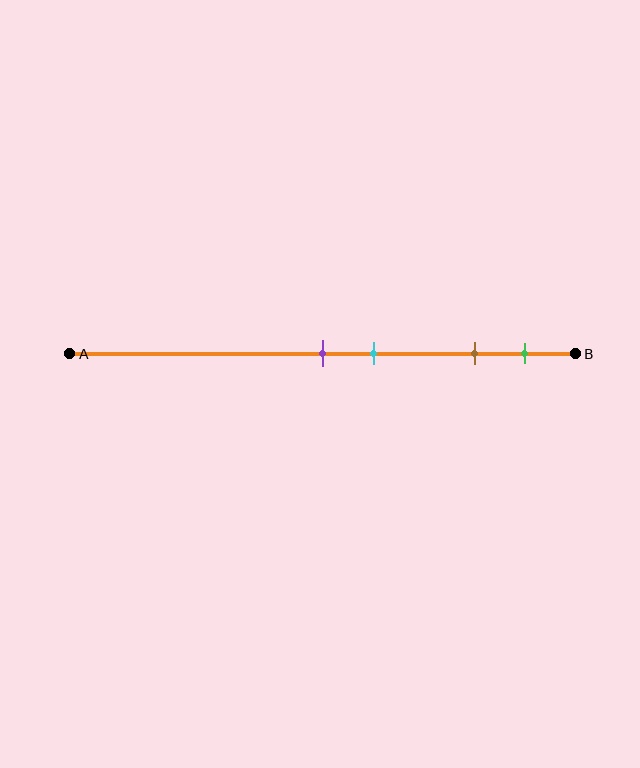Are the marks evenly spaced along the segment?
No, the marks are not evenly spaced.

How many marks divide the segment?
There are 4 marks dividing the segment.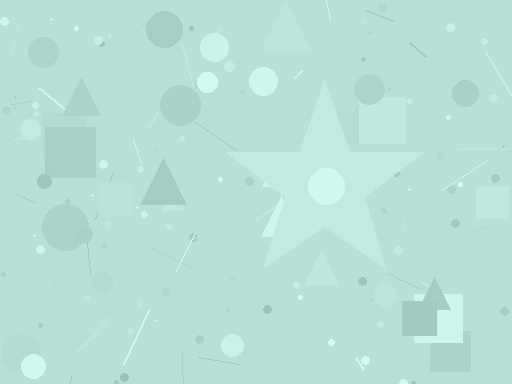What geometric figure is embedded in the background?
A star is embedded in the background.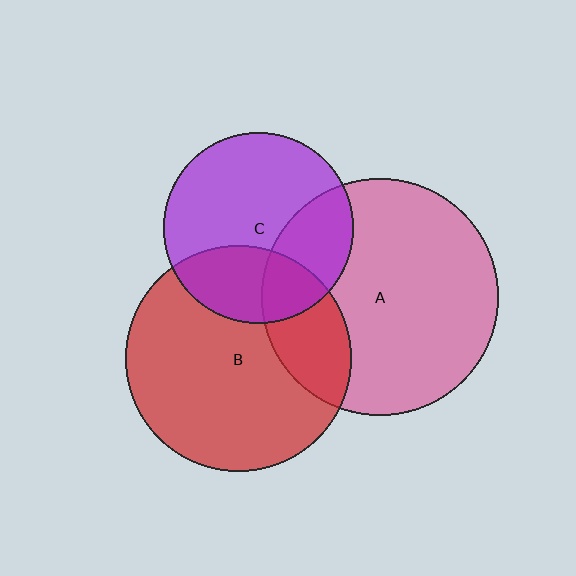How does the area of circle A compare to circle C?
Approximately 1.5 times.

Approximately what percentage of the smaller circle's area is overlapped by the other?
Approximately 30%.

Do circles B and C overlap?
Yes.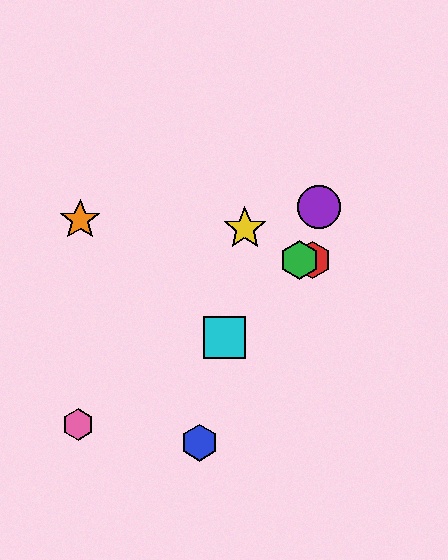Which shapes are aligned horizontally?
The red hexagon, the green hexagon are aligned horizontally.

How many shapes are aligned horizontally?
2 shapes (the red hexagon, the green hexagon) are aligned horizontally.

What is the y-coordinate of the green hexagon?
The green hexagon is at y≈260.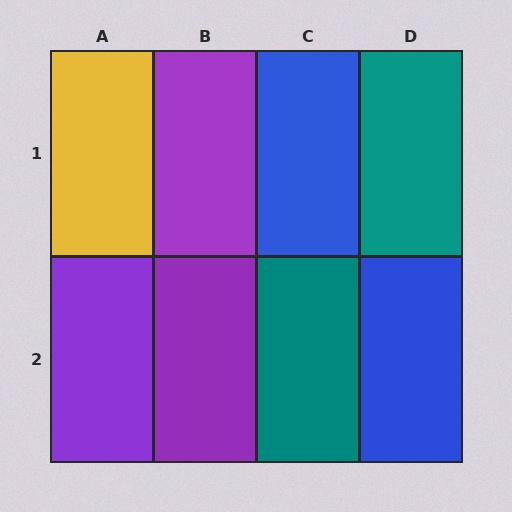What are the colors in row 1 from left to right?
Yellow, purple, blue, teal.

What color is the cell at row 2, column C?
Teal.